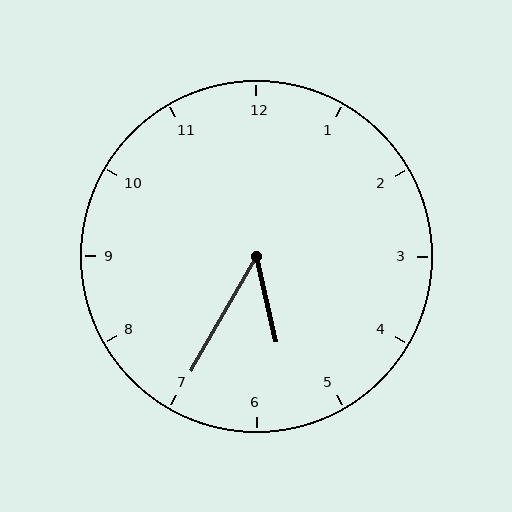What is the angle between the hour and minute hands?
Approximately 42 degrees.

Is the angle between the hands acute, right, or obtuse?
It is acute.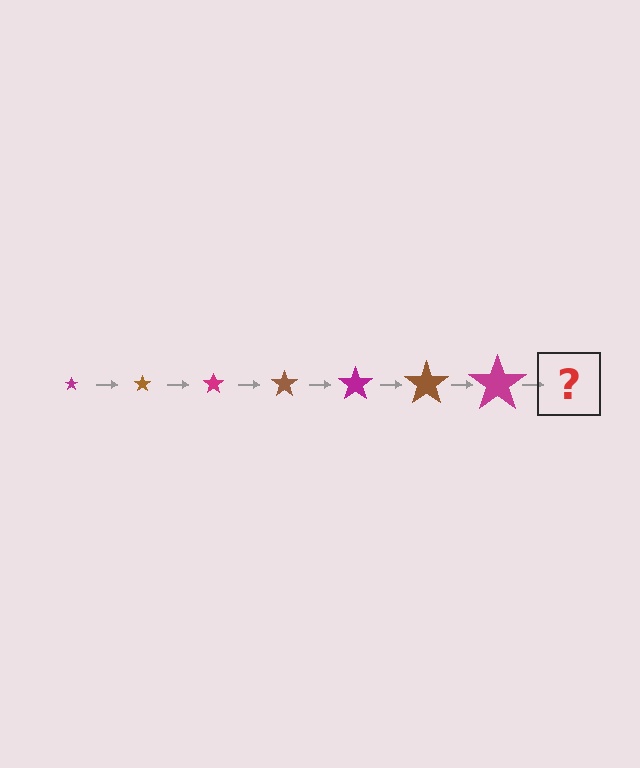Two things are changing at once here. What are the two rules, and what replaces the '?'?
The two rules are that the star grows larger each step and the color cycles through magenta and brown. The '?' should be a brown star, larger than the previous one.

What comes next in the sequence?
The next element should be a brown star, larger than the previous one.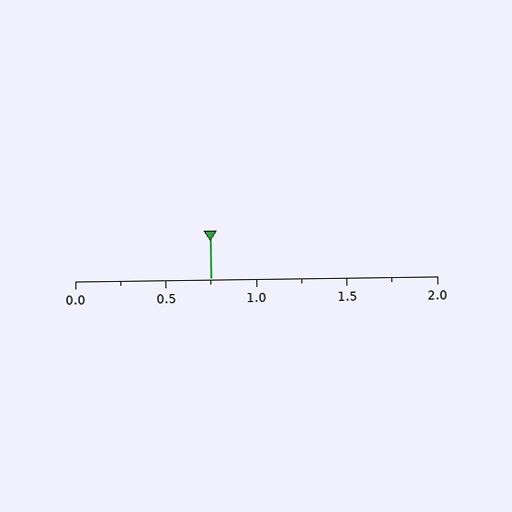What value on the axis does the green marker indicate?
The marker indicates approximately 0.75.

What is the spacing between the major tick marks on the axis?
The major ticks are spaced 0.5 apart.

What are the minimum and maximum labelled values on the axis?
The axis runs from 0.0 to 2.0.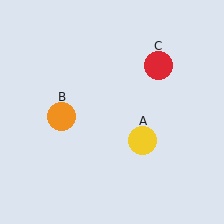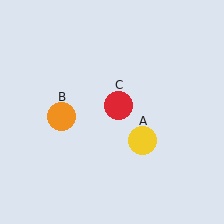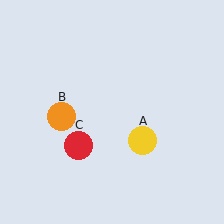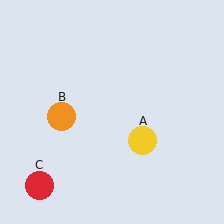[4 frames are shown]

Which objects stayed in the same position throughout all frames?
Yellow circle (object A) and orange circle (object B) remained stationary.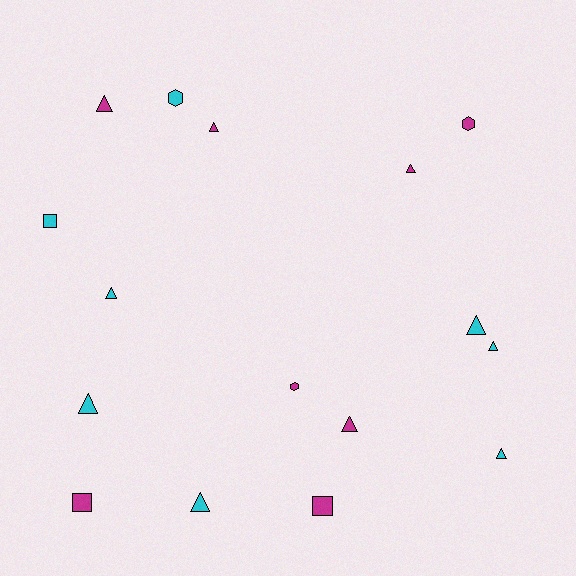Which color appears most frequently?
Cyan, with 8 objects.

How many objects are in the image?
There are 16 objects.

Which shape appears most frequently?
Triangle, with 10 objects.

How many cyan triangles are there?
There are 6 cyan triangles.